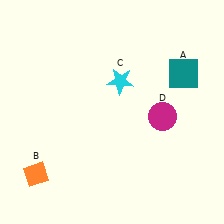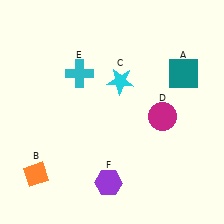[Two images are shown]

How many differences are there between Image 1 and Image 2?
There are 2 differences between the two images.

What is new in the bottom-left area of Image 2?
A purple hexagon (F) was added in the bottom-left area of Image 2.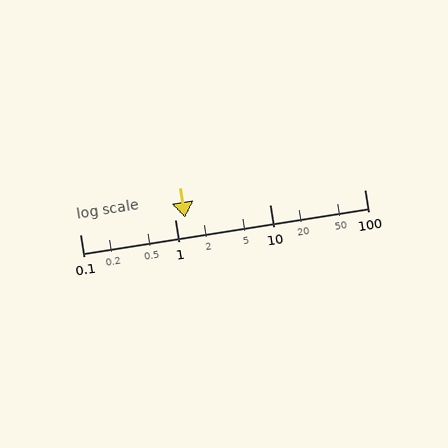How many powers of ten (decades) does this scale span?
The scale spans 3 decades, from 0.1 to 100.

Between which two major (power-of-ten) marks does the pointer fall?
The pointer is between 1 and 10.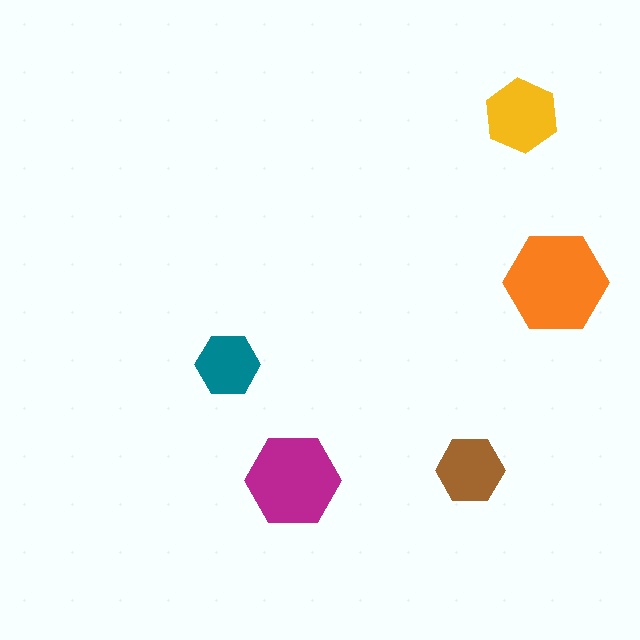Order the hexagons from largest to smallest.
the orange one, the magenta one, the yellow one, the brown one, the teal one.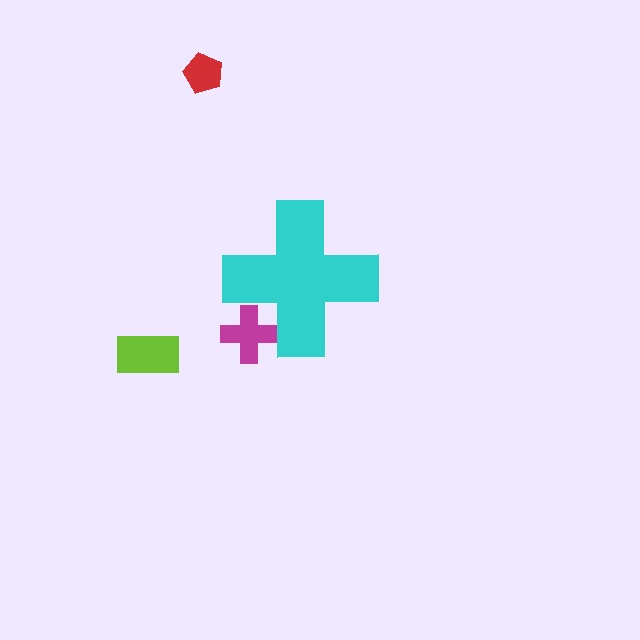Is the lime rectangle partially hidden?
No, the lime rectangle is fully visible.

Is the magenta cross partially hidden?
Yes, the magenta cross is partially hidden behind the cyan cross.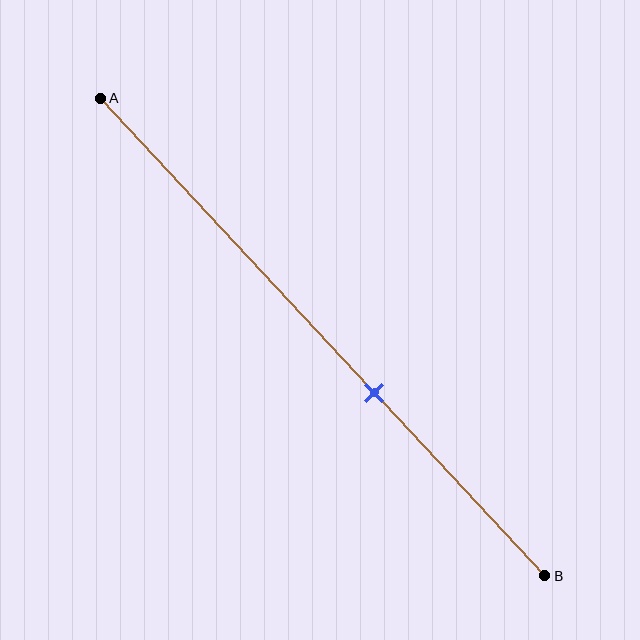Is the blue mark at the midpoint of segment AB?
No, the mark is at about 60% from A, not at the 50% midpoint.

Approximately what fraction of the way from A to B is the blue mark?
The blue mark is approximately 60% of the way from A to B.